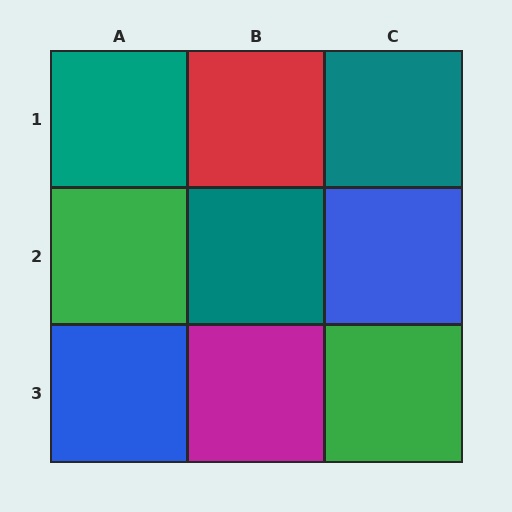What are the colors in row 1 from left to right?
Teal, red, teal.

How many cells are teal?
3 cells are teal.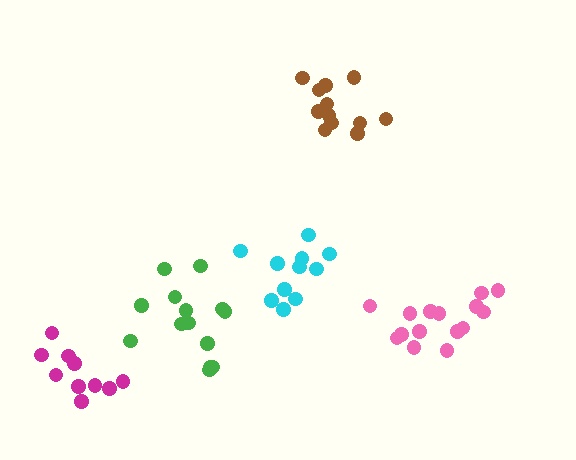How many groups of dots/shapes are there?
There are 5 groups.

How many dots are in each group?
Group 1: 14 dots, Group 2: 11 dots, Group 3: 15 dots, Group 4: 12 dots, Group 5: 10 dots (62 total).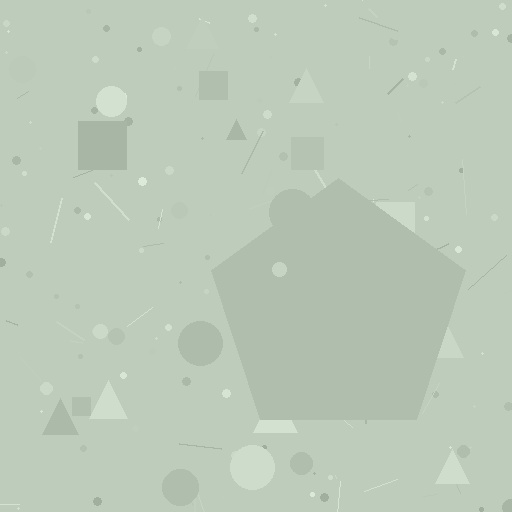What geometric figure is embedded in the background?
A pentagon is embedded in the background.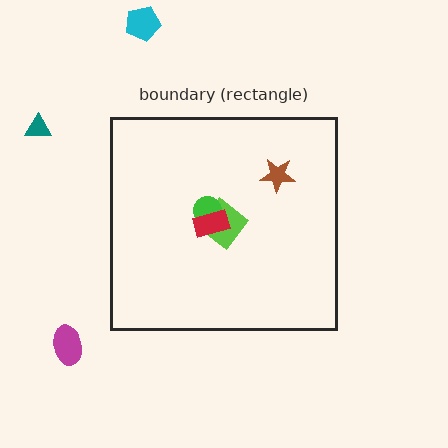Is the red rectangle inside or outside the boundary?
Inside.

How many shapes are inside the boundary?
4 inside, 3 outside.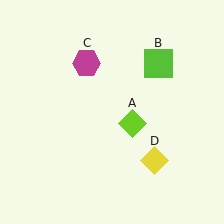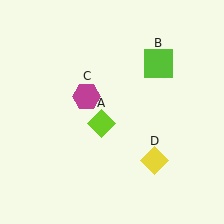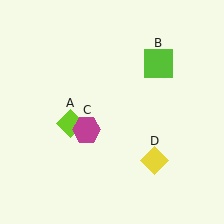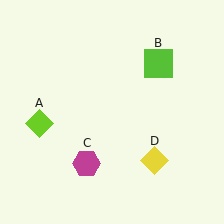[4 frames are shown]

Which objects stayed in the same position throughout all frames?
Lime square (object B) and yellow diamond (object D) remained stationary.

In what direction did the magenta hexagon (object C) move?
The magenta hexagon (object C) moved down.